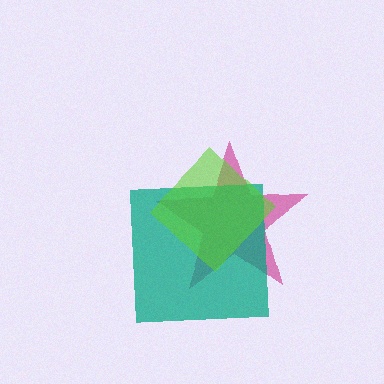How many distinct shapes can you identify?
There are 3 distinct shapes: a magenta star, a teal square, a lime diamond.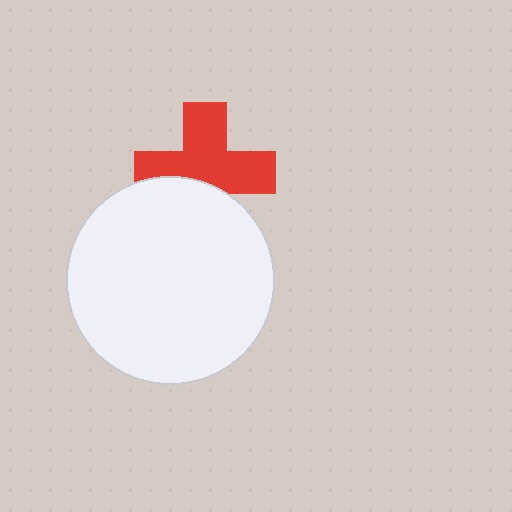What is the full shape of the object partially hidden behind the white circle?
The partially hidden object is a red cross.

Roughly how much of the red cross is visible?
Most of it is visible (roughly 67%).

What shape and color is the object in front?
The object in front is a white circle.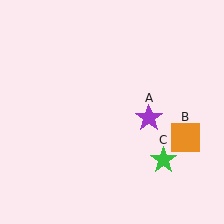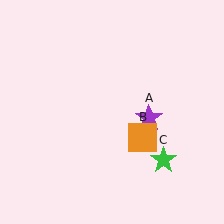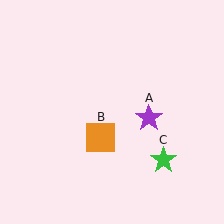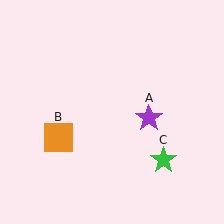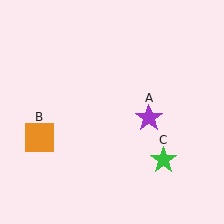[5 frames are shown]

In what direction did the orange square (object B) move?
The orange square (object B) moved left.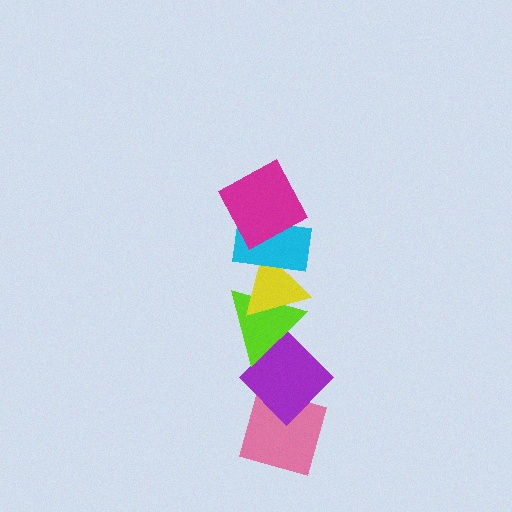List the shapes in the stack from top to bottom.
From top to bottom: the magenta square, the cyan rectangle, the yellow triangle, the lime triangle, the purple diamond, the pink diamond.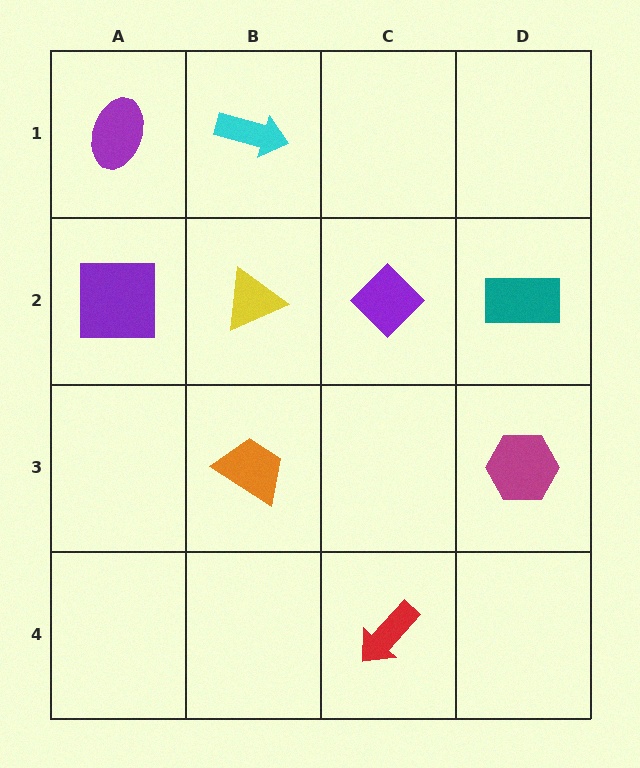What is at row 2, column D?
A teal rectangle.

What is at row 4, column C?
A red arrow.